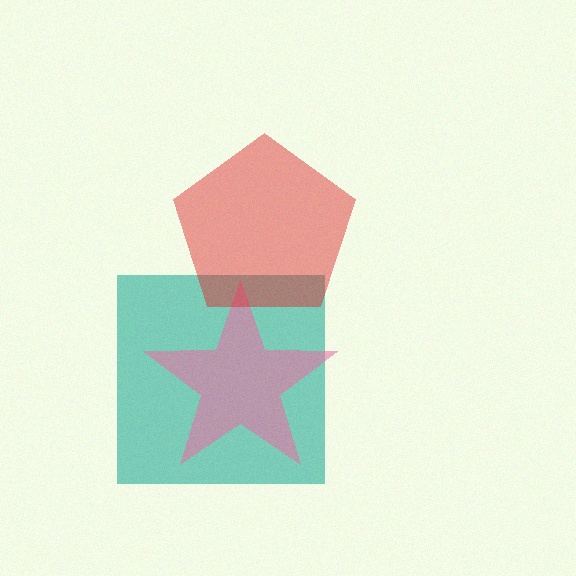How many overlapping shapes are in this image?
There are 3 overlapping shapes in the image.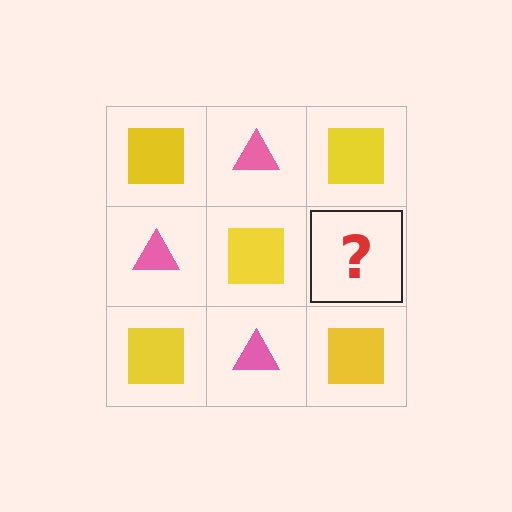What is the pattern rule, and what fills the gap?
The rule is that it alternates yellow square and pink triangle in a checkerboard pattern. The gap should be filled with a pink triangle.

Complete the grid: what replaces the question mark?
The question mark should be replaced with a pink triangle.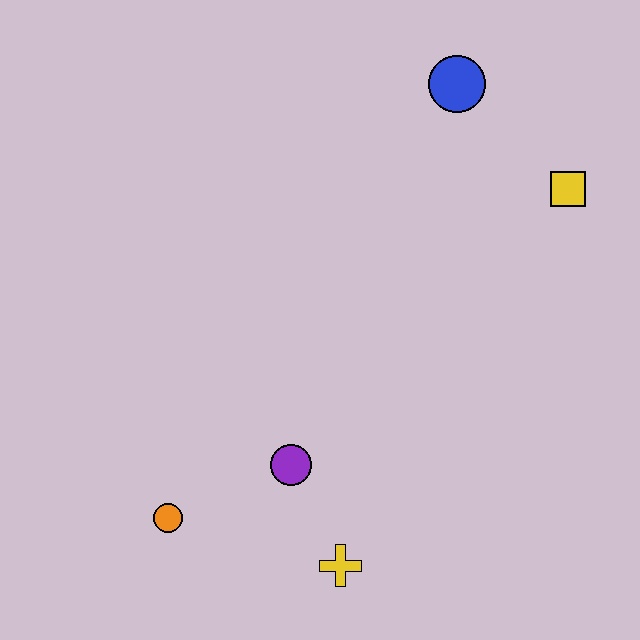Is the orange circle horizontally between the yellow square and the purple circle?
No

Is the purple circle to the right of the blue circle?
No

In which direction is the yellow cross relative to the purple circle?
The yellow cross is below the purple circle.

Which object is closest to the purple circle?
The yellow cross is closest to the purple circle.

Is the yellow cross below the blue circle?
Yes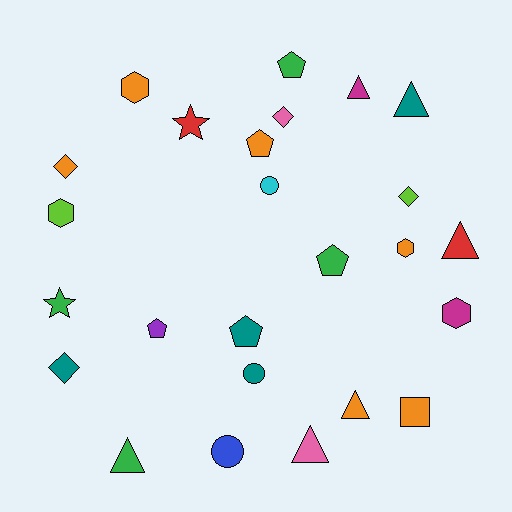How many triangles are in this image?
There are 6 triangles.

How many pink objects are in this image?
There are 2 pink objects.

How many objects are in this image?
There are 25 objects.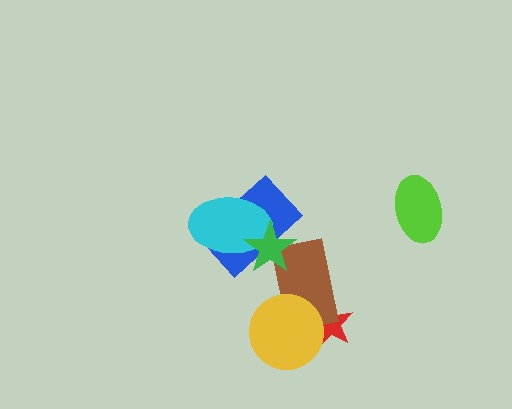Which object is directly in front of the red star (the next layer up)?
The brown rectangle is directly in front of the red star.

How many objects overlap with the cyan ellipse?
2 objects overlap with the cyan ellipse.